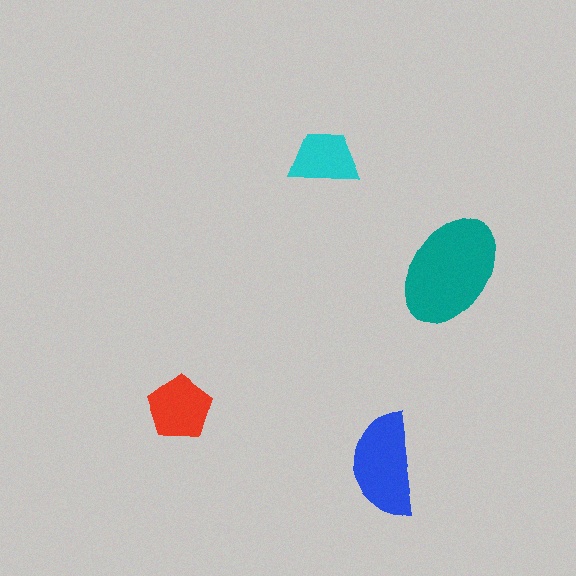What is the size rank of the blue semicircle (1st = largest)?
2nd.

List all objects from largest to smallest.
The teal ellipse, the blue semicircle, the red pentagon, the cyan trapezoid.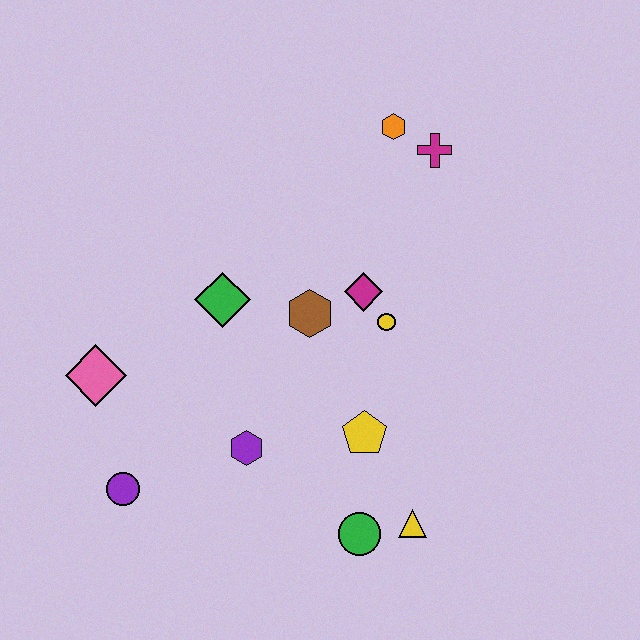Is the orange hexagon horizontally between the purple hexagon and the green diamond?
No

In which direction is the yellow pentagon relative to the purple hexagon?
The yellow pentagon is to the right of the purple hexagon.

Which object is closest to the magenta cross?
The orange hexagon is closest to the magenta cross.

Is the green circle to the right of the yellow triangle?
No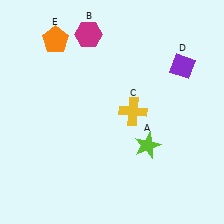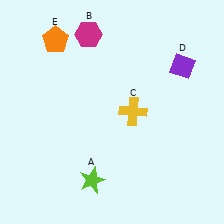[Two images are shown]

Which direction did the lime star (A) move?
The lime star (A) moved left.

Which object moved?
The lime star (A) moved left.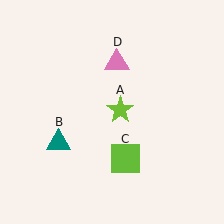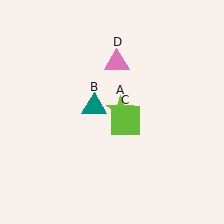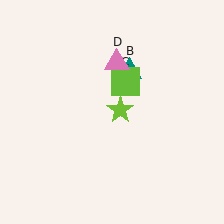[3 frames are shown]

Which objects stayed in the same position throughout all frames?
Lime star (object A) and pink triangle (object D) remained stationary.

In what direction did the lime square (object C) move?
The lime square (object C) moved up.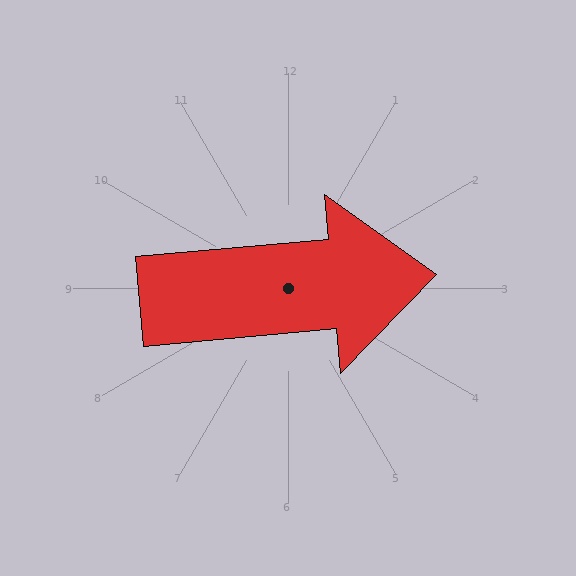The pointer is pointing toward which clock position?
Roughly 3 o'clock.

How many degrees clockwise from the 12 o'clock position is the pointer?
Approximately 85 degrees.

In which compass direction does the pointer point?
East.